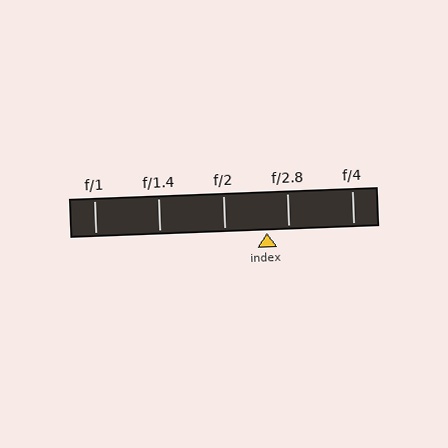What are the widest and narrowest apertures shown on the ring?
The widest aperture shown is f/1 and the narrowest is f/4.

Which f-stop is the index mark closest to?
The index mark is closest to f/2.8.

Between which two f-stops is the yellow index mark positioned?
The index mark is between f/2 and f/2.8.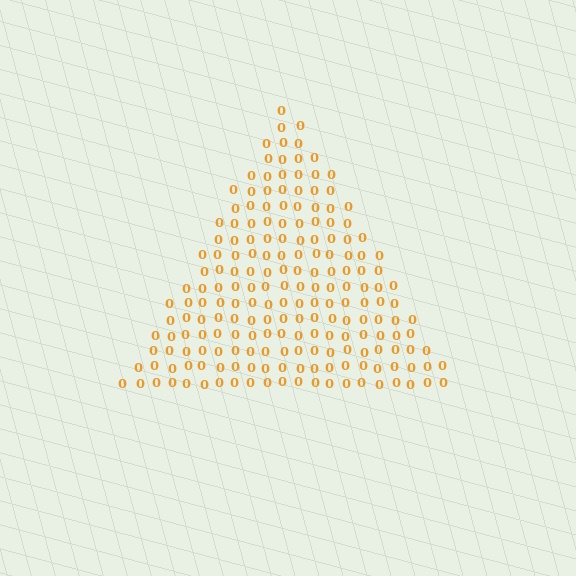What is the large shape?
The large shape is a triangle.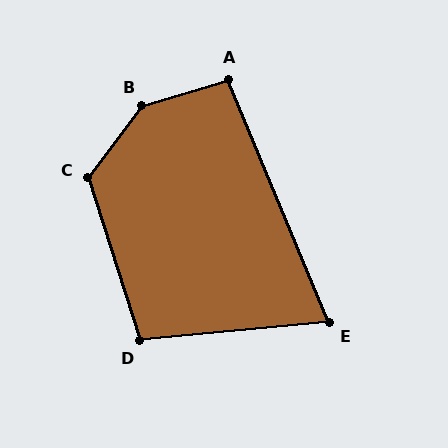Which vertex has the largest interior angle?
B, at approximately 144 degrees.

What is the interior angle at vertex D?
Approximately 102 degrees (obtuse).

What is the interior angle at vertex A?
Approximately 96 degrees (obtuse).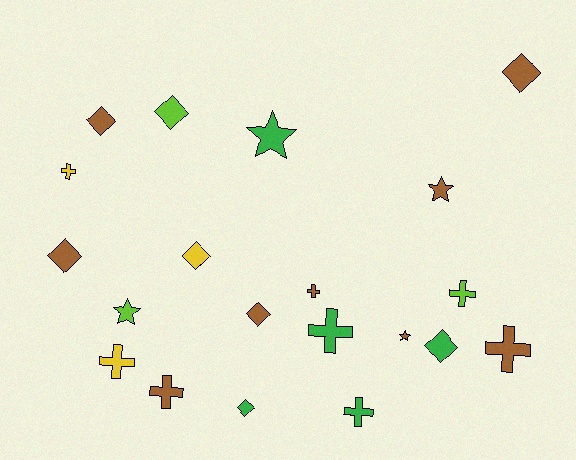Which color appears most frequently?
Brown, with 9 objects.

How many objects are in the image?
There are 20 objects.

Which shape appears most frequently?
Diamond, with 8 objects.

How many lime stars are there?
There is 1 lime star.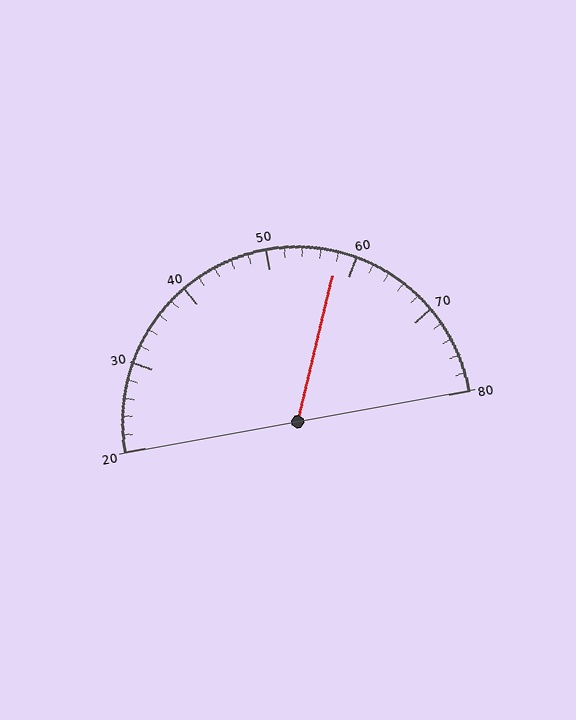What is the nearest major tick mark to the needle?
The nearest major tick mark is 60.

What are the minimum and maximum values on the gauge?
The gauge ranges from 20 to 80.